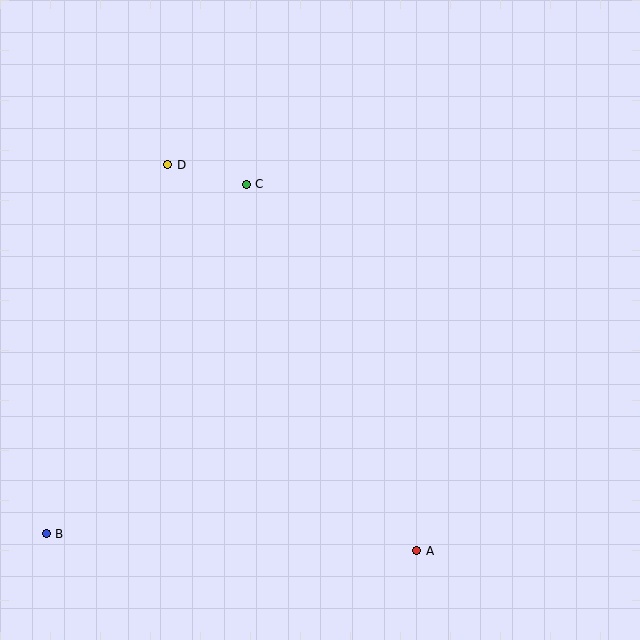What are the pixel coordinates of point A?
Point A is at (417, 551).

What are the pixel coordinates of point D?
Point D is at (168, 165).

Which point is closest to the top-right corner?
Point C is closest to the top-right corner.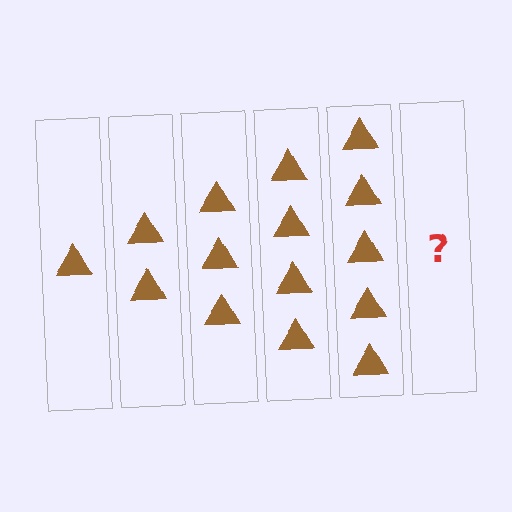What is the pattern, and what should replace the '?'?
The pattern is that each step adds one more triangle. The '?' should be 6 triangles.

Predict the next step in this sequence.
The next step is 6 triangles.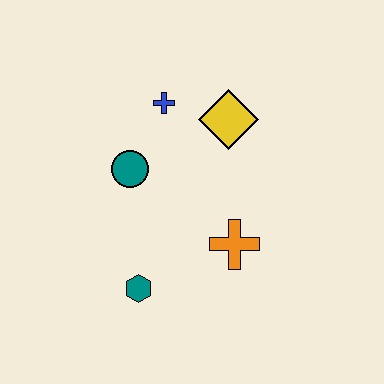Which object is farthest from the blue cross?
The teal hexagon is farthest from the blue cross.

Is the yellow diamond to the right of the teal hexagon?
Yes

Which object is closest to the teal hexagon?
The orange cross is closest to the teal hexagon.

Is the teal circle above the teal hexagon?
Yes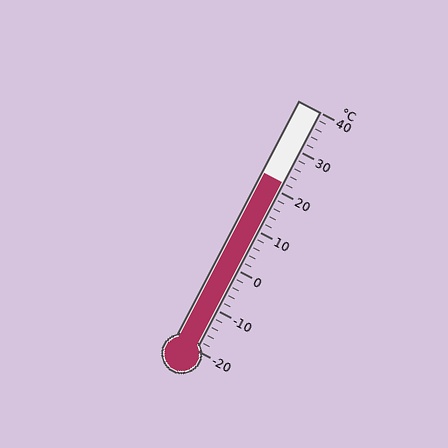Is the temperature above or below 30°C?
The temperature is below 30°C.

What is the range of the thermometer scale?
The thermometer scale ranges from -20°C to 40°C.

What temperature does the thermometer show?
The thermometer shows approximately 22°C.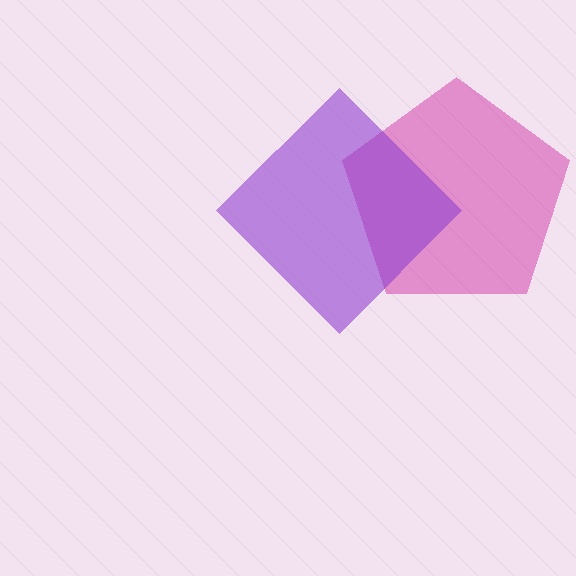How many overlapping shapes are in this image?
There are 2 overlapping shapes in the image.